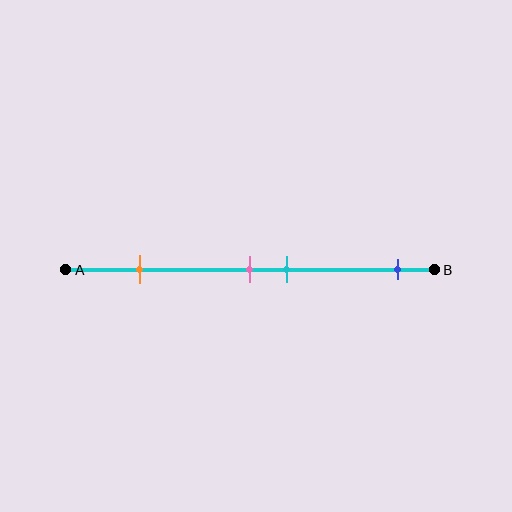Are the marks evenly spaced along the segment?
No, the marks are not evenly spaced.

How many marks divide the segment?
There are 4 marks dividing the segment.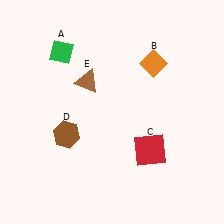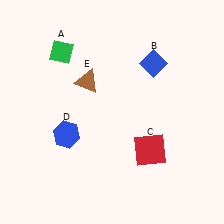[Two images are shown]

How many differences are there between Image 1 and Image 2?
There are 2 differences between the two images.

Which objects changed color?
B changed from orange to blue. D changed from brown to blue.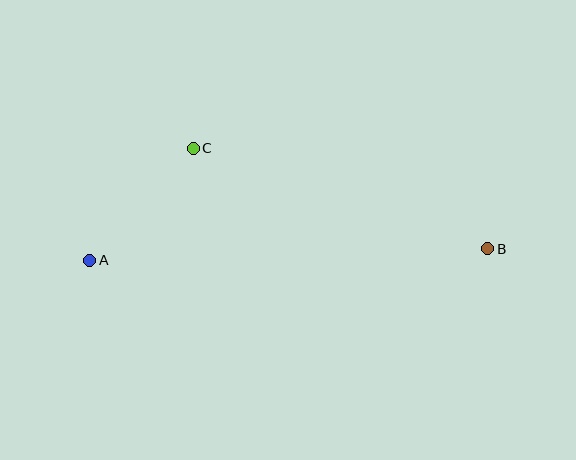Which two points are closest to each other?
Points A and C are closest to each other.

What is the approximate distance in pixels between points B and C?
The distance between B and C is approximately 311 pixels.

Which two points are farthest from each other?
Points A and B are farthest from each other.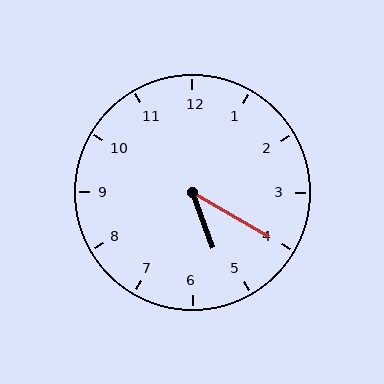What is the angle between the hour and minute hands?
Approximately 40 degrees.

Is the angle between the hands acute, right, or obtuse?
It is acute.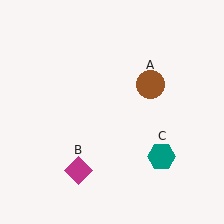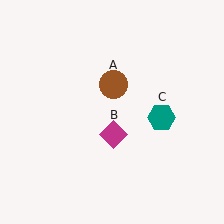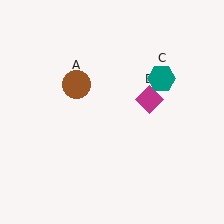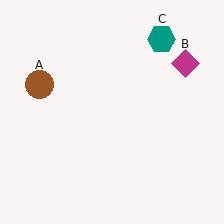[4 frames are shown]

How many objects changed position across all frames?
3 objects changed position: brown circle (object A), magenta diamond (object B), teal hexagon (object C).